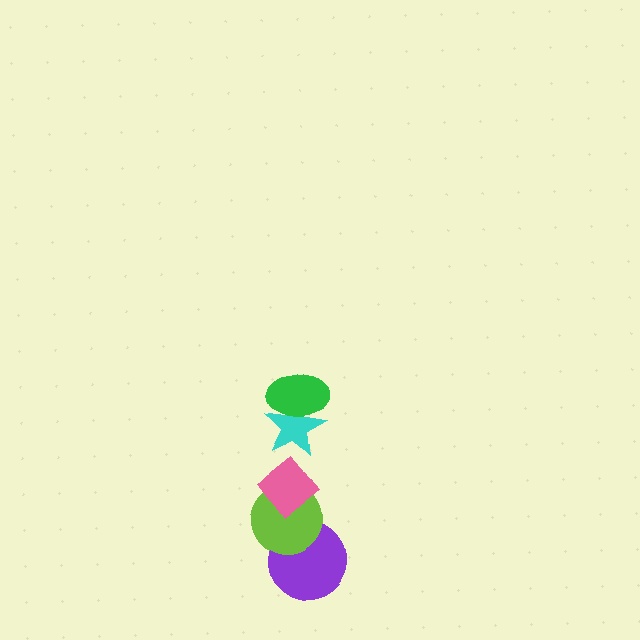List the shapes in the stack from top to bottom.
From top to bottom: the green ellipse, the cyan star, the pink diamond, the lime circle, the purple circle.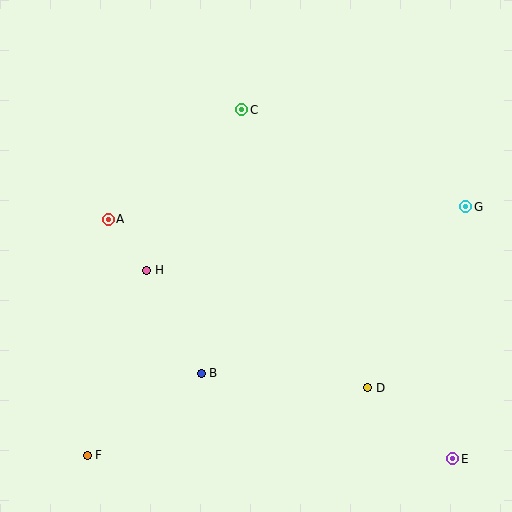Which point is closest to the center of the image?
Point H at (147, 270) is closest to the center.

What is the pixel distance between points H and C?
The distance between H and C is 187 pixels.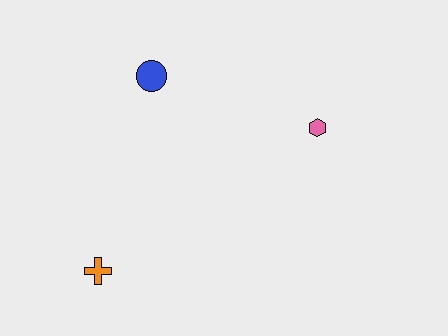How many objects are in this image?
There are 3 objects.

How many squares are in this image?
There are no squares.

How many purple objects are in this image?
There are no purple objects.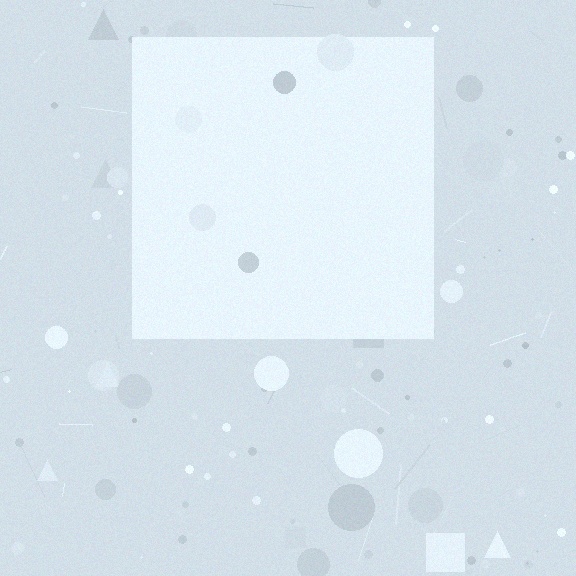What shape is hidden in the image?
A square is hidden in the image.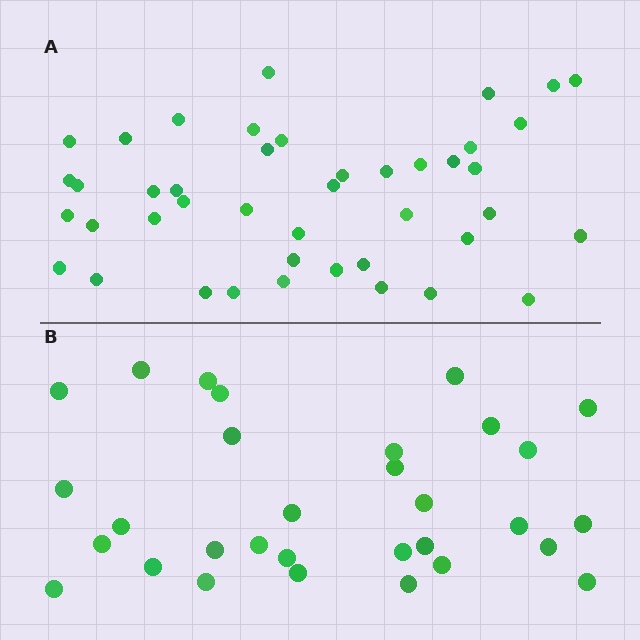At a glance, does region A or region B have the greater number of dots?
Region A (the top region) has more dots.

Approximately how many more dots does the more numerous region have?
Region A has roughly 12 or so more dots than region B.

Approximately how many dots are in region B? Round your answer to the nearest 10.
About 30 dots. (The exact count is 31, which rounds to 30.)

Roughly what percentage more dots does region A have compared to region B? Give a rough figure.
About 40% more.